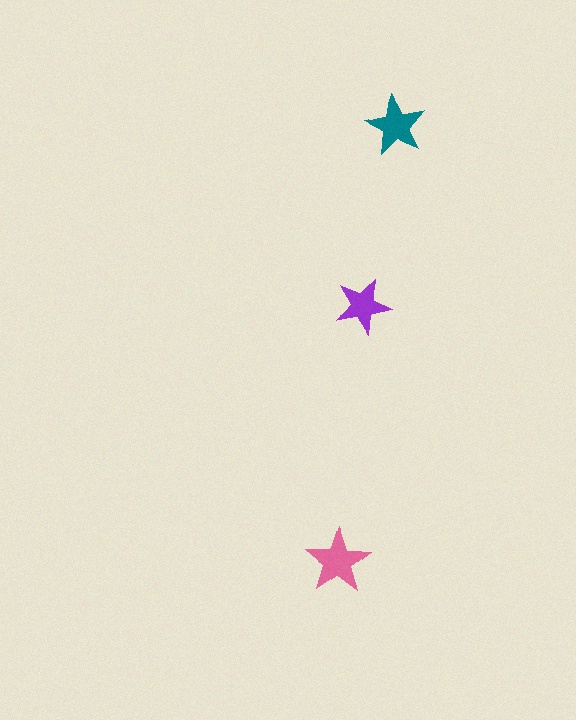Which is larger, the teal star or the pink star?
The pink one.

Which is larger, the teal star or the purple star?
The teal one.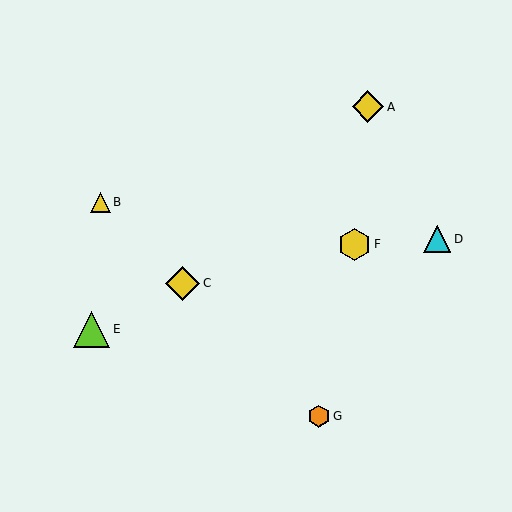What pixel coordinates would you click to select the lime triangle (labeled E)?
Click at (92, 329) to select the lime triangle E.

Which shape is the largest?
The lime triangle (labeled E) is the largest.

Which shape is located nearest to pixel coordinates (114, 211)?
The yellow triangle (labeled B) at (100, 202) is nearest to that location.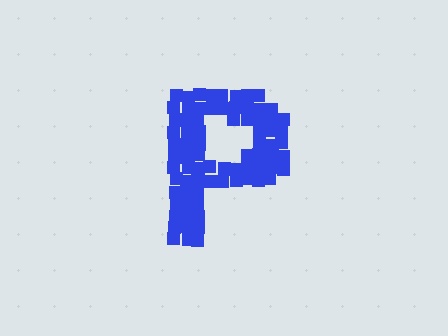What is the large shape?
The large shape is the letter P.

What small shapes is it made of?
It is made of small squares.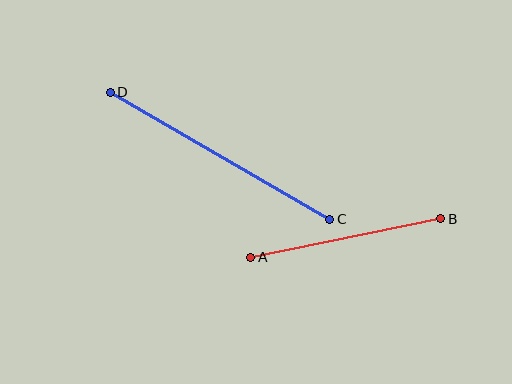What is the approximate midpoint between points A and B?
The midpoint is at approximately (346, 238) pixels.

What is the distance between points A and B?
The distance is approximately 194 pixels.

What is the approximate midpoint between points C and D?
The midpoint is at approximately (220, 156) pixels.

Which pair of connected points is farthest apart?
Points C and D are farthest apart.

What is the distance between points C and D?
The distance is approximately 253 pixels.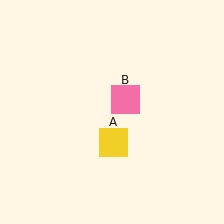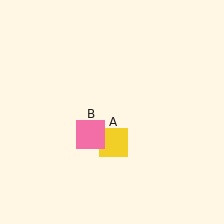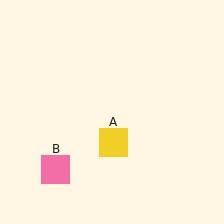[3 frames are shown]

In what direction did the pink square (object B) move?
The pink square (object B) moved down and to the left.